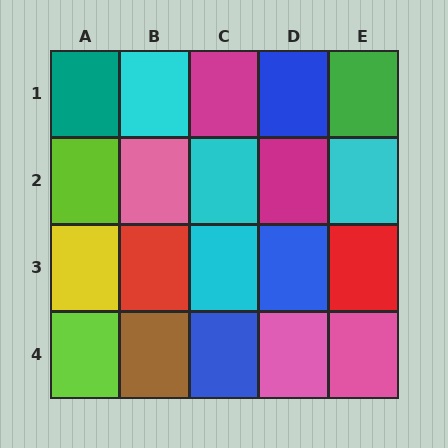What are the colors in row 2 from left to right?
Lime, pink, cyan, magenta, cyan.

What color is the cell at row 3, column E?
Red.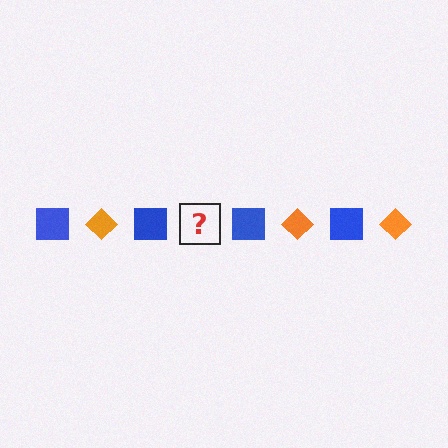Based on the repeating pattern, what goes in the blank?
The blank should be an orange diamond.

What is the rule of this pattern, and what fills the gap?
The rule is that the pattern alternates between blue square and orange diamond. The gap should be filled with an orange diamond.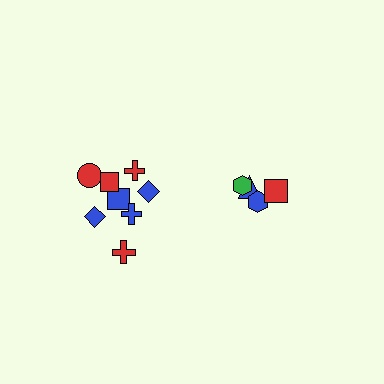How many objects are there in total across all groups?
There are 12 objects.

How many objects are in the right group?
There are 4 objects.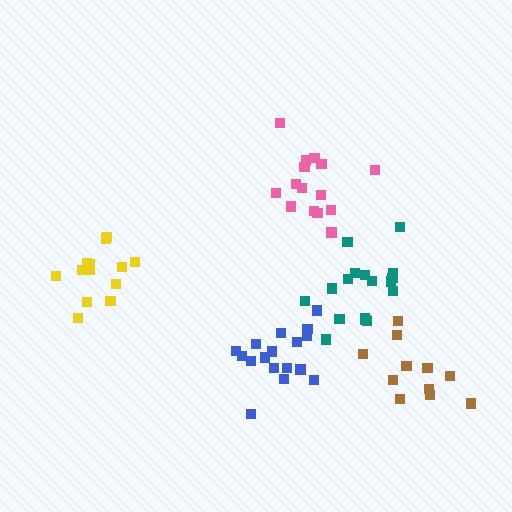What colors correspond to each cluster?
The clusters are colored: blue, yellow, brown, pink, teal.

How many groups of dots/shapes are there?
There are 5 groups.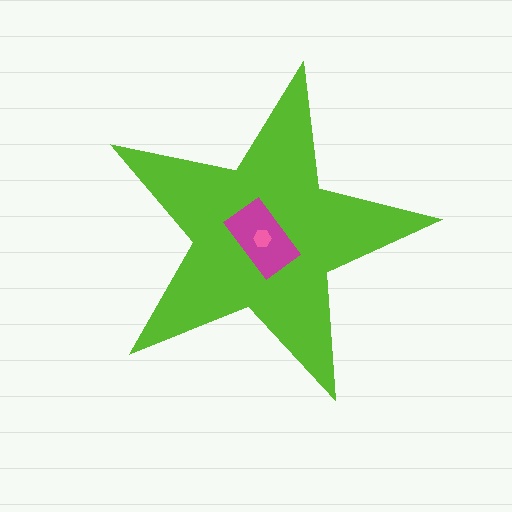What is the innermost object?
The pink hexagon.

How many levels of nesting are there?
3.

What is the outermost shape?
The lime star.